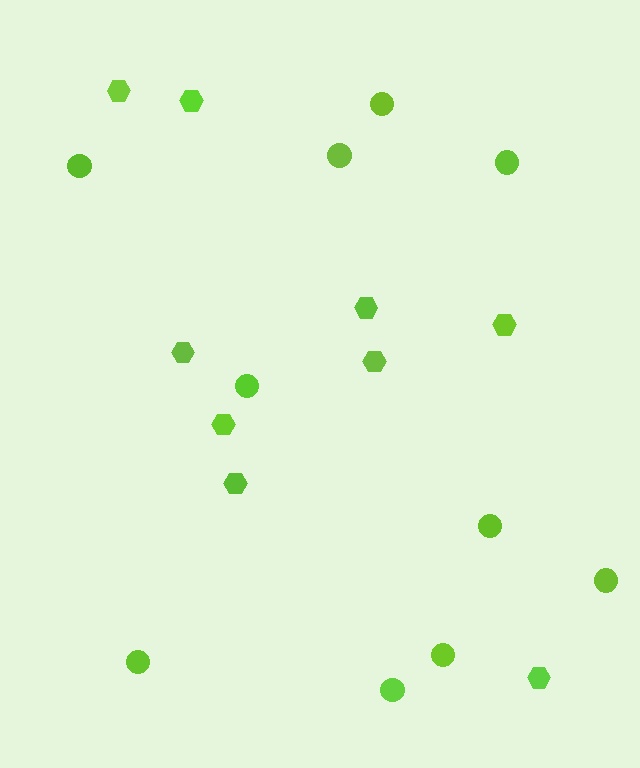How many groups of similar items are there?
There are 2 groups: one group of hexagons (9) and one group of circles (10).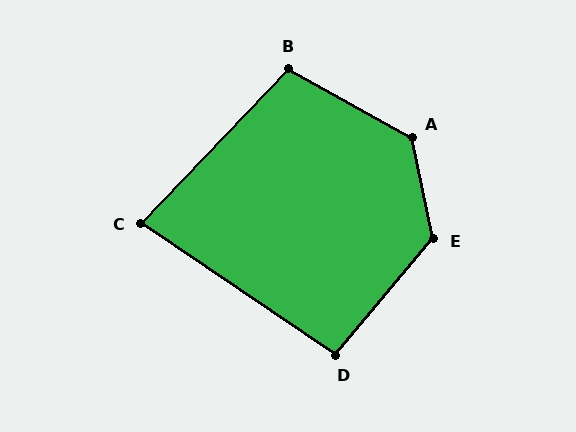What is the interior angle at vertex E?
Approximately 128 degrees (obtuse).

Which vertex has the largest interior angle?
A, at approximately 131 degrees.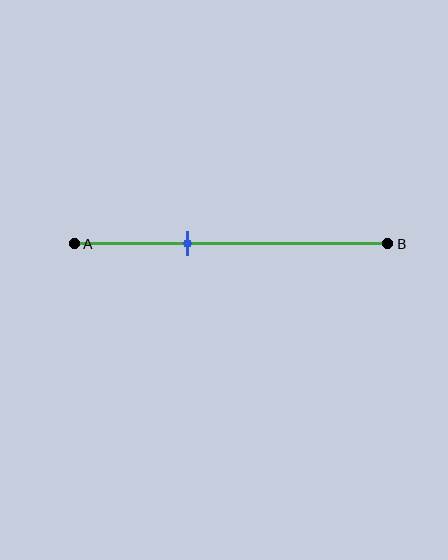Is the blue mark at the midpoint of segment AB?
No, the mark is at about 35% from A, not at the 50% midpoint.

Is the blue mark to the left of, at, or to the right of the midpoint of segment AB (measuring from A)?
The blue mark is to the left of the midpoint of segment AB.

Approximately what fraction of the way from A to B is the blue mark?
The blue mark is approximately 35% of the way from A to B.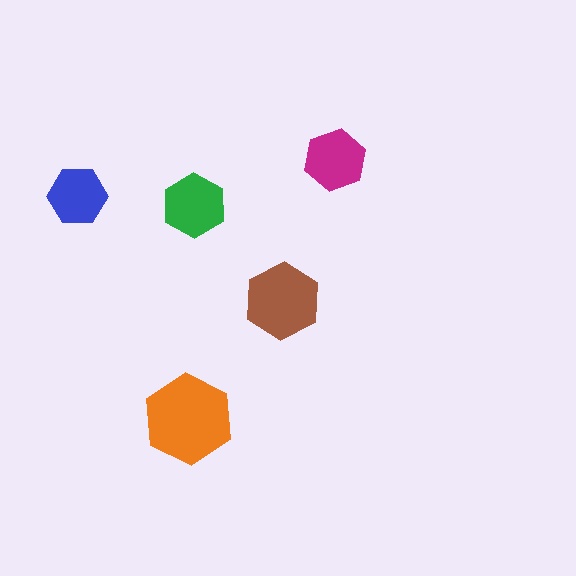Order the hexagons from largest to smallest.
the orange one, the brown one, the green one, the magenta one, the blue one.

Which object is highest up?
The magenta hexagon is topmost.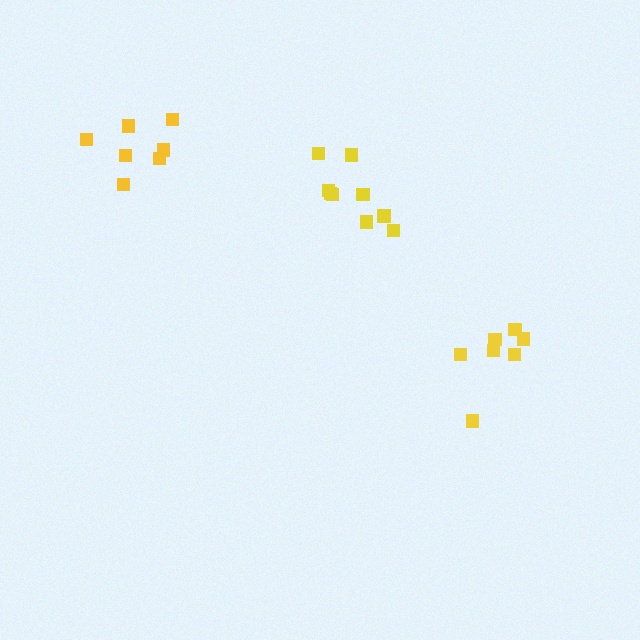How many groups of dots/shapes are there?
There are 3 groups.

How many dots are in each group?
Group 1: 9 dots, Group 2: 7 dots, Group 3: 7 dots (23 total).